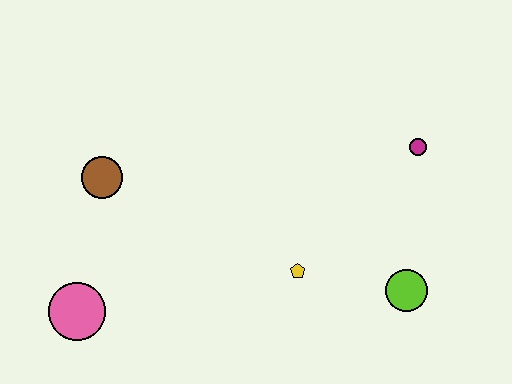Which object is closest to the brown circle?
The pink circle is closest to the brown circle.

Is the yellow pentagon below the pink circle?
No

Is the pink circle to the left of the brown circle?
Yes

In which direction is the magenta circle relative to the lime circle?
The magenta circle is above the lime circle.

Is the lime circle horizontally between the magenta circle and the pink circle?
Yes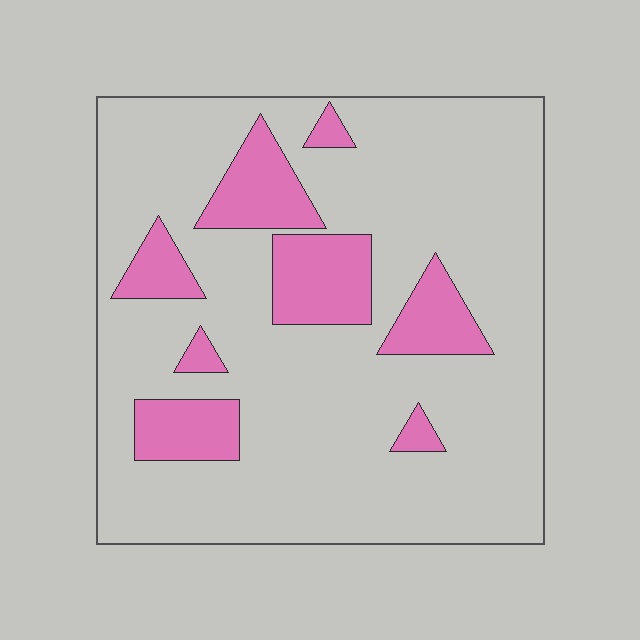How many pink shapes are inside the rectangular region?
8.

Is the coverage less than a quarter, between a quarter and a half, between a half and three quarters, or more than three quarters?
Less than a quarter.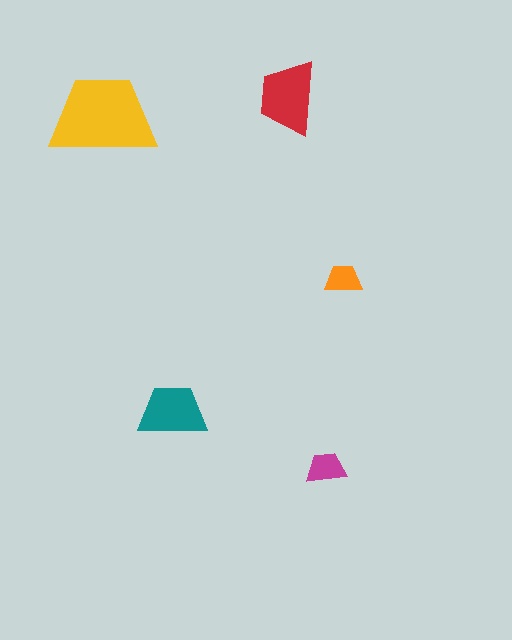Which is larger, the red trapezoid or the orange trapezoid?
The red one.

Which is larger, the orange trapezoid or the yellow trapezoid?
The yellow one.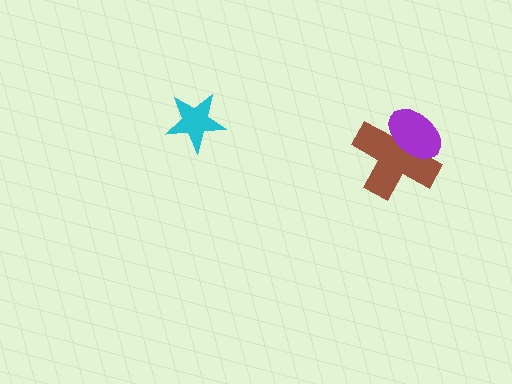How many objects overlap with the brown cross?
1 object overlaps with the brown cross.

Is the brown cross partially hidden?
Yes, it is partially covered by another shape.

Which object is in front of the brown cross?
The purple ellipse is in front of the brown cross.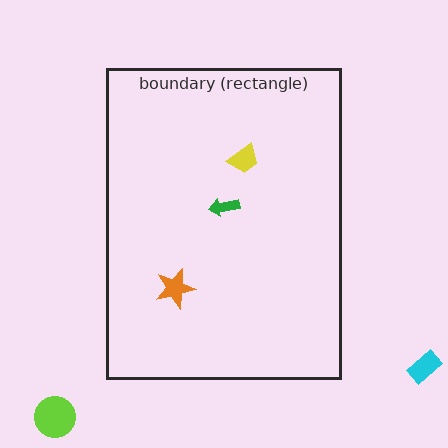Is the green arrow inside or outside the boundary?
Inside.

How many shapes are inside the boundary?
3 inside, 2 outside.